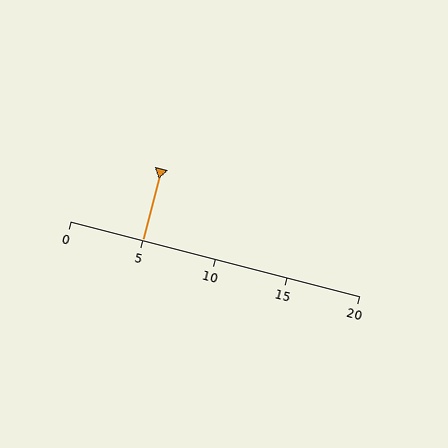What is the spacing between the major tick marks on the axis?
The major ticks are spaced 5 apart.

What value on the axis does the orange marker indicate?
The marker indicates approximately 5.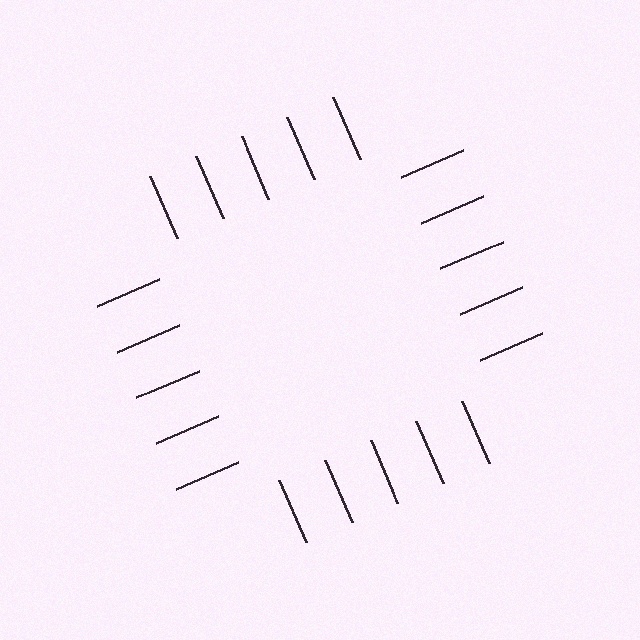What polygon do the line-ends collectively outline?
An illusory square — the line segments terminate on its edges but no continuous stroke is drawn.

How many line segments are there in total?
20 — 5 along each of the 4 edges.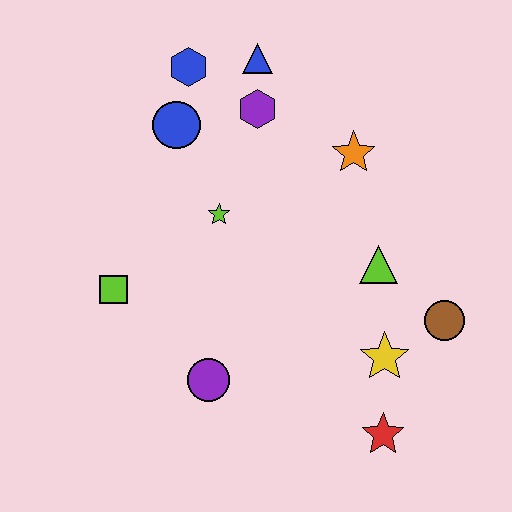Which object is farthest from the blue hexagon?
The red star is farthest from the blue hexagon.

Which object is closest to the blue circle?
The blue hexagon is closest to the blue circle.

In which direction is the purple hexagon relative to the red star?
The purple hexagon is above the red star.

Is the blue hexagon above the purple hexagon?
Yes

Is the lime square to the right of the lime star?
No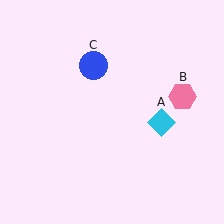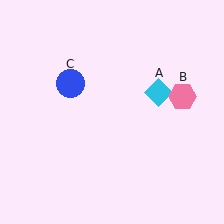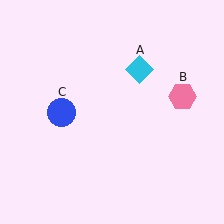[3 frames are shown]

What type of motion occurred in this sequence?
The cyan diamond (object A), blue circle (object C) rotated counterclockwise around the center of the scene.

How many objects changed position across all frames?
2 objects changed position: cyan diamond (object A), blue circle (object C).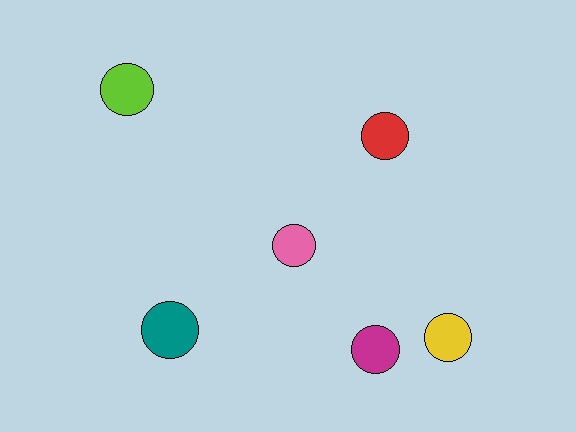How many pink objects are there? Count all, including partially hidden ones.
There is 1 pink object.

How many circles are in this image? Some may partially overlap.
There are 6 circles.